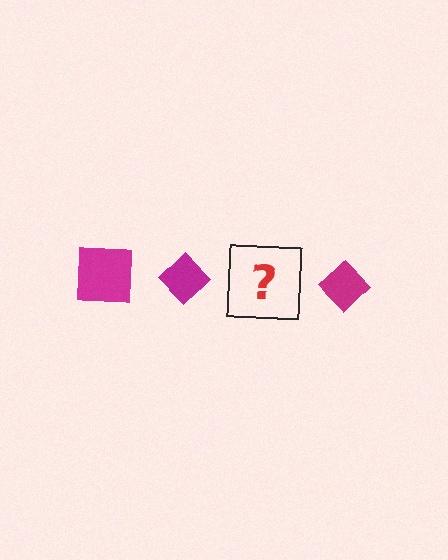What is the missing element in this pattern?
The missing element is a magenta square.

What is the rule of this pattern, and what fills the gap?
The rule is that the pattern cycles through square, diamond shapes in magenta. The gap should be filled with a magenta square.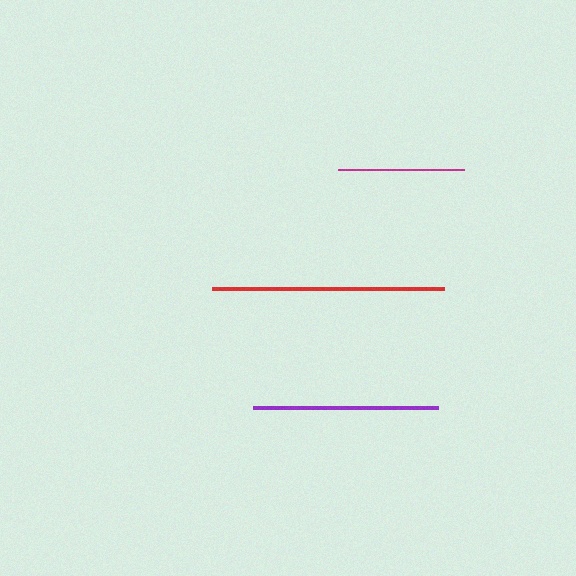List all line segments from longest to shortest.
From longest to shortest: red, purple, magenta.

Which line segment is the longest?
The red line is the longest at approximately 232 pixels.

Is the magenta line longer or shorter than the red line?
The red line is longer than the magenta line.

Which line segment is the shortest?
The magenta line is the shortest at approximately 126 pixels.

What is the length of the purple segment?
The purple segment is approximately 185 pixels long.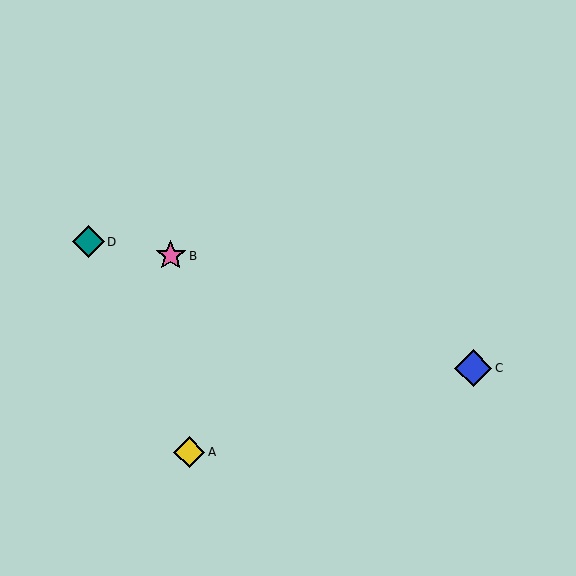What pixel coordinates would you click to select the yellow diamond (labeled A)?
Click at (189, 452) to select the yellow diamond A.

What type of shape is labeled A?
Shape A is a yellow diamond.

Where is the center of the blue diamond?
The center of the blue diamond is at (473, 368).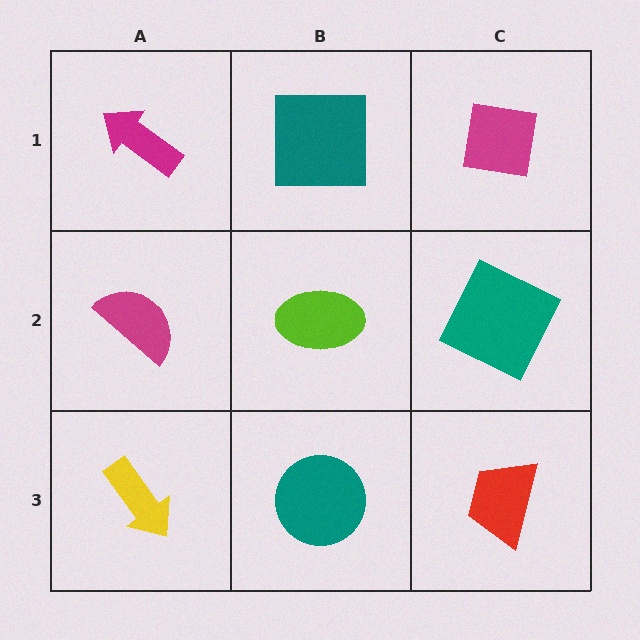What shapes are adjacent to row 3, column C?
A teal square (row 2, column C), a teal circle (row 3, column B).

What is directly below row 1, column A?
A magenta semicircle.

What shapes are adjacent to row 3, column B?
A lime ellipse (row 2, column B), a yellow arrow (row 3, column A), a red trapezoid (row 3, column C).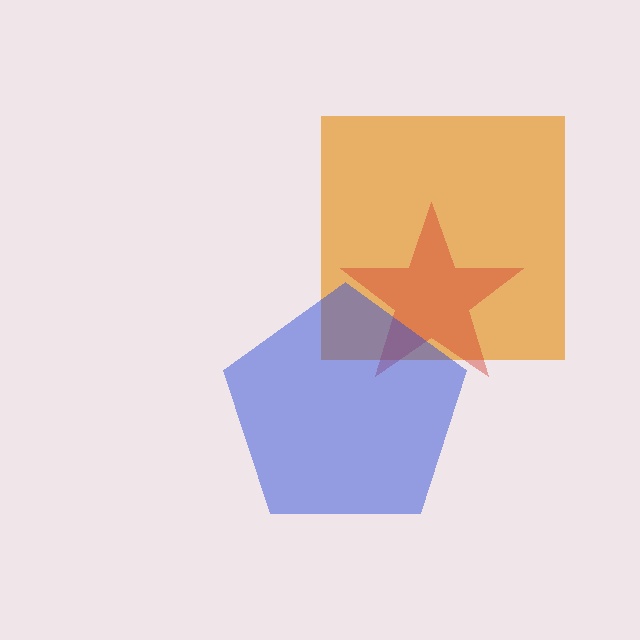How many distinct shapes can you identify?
There are 3 distinct shapes: an orange square, a red star, a blue pentagon.